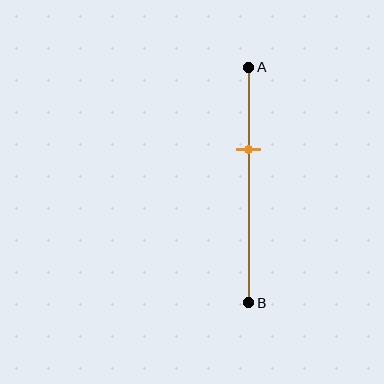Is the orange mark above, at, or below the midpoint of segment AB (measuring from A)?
The orange mark is above the midpoint of segment AB.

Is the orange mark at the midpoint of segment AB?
No, the mark is at about 35% from A, not at the 50% midpoint.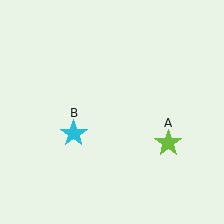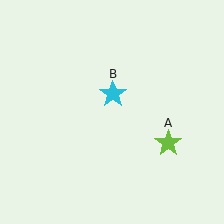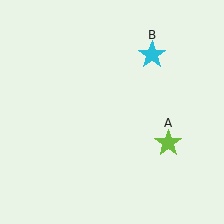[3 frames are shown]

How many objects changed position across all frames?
1 object changed position: cyan star (object B).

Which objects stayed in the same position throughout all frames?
Lime star (object A) remained stationary.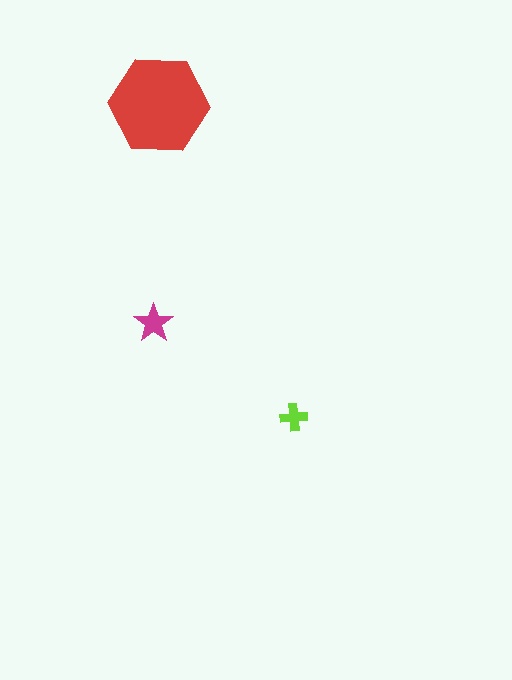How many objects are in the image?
There are 3 objects in the image.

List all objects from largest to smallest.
The red hexagon, the magenta star, the lime cross.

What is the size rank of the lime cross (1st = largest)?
3rd.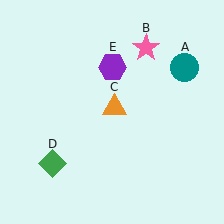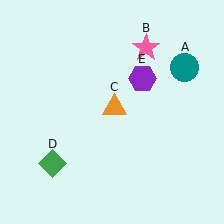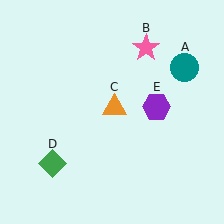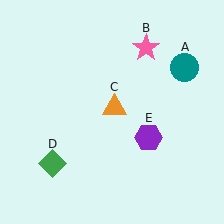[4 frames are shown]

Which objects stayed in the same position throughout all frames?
Teal circle (object A) and pink star (object B) and orange triangle (object C) and green diamond (object D) remained stationary.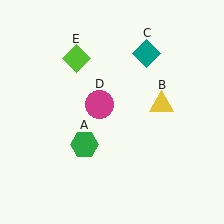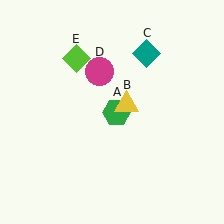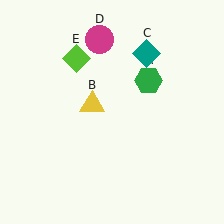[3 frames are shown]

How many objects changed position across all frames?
3 objects changed position: green hexagon (object A), yellow triangle (object B), magenta circle (object D).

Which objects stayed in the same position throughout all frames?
Teal diamond (object C) and lime diamond (object E) remained stationary.